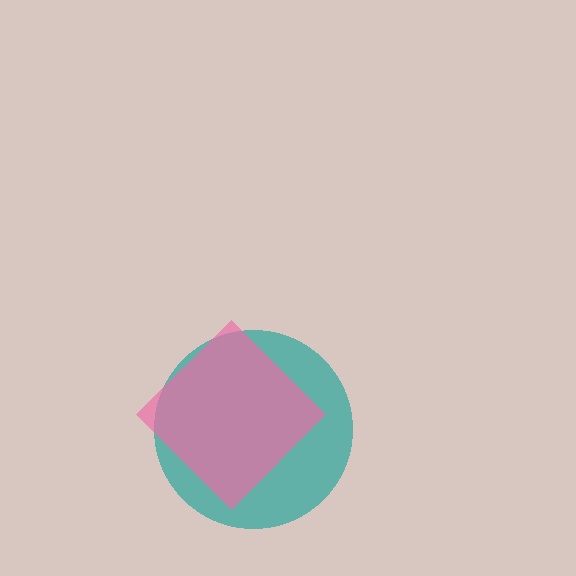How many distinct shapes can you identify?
There are 2 distinct shapes: a teal circle, a pink diamond.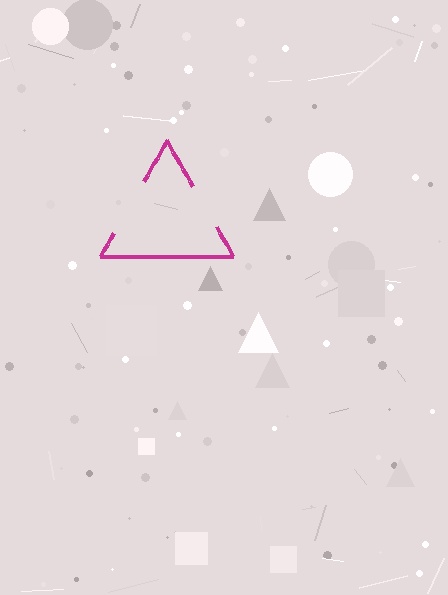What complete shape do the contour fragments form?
The contour fragments form a triangle.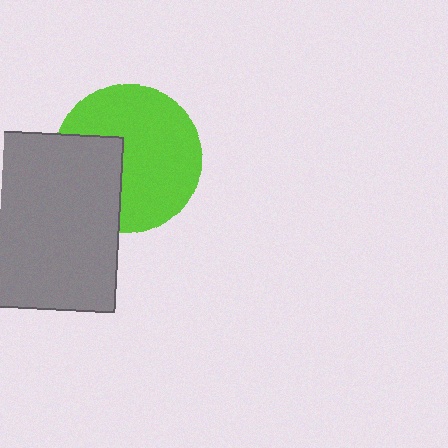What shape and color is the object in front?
The object in front is a gray rectangle.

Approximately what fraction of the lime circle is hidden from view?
Roughly 32% of the lime circle is hidden behind the gray rectangle.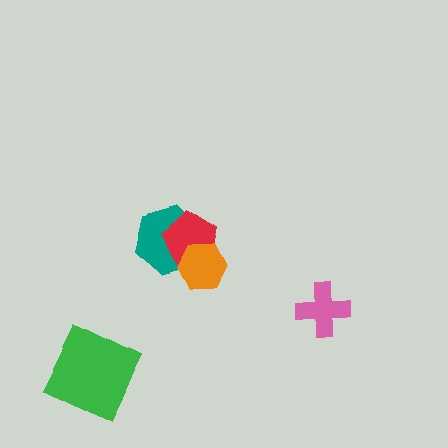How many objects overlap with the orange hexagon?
2 objects overlap with the orange hexagon.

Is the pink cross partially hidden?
No, no other shape covers it.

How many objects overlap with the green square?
0 objects overlap with the green square.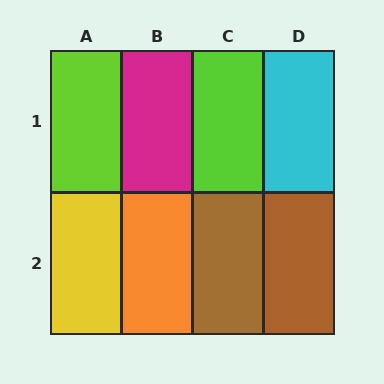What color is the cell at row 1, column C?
Lime.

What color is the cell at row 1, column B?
Magenta.